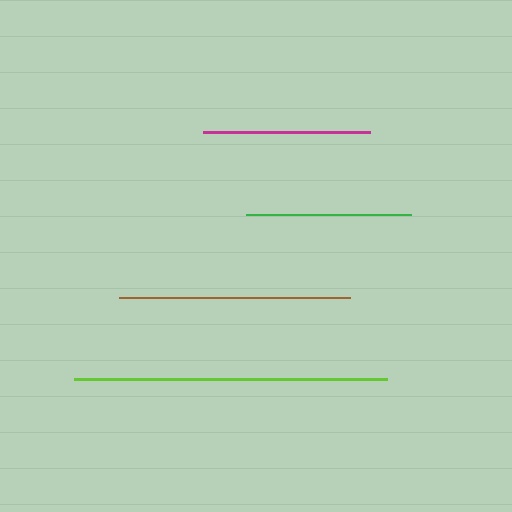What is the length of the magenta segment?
The magenta segment is approximately 167 pixels long.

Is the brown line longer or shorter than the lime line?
The lime line is longer than the brown line.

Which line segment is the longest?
The lime line is the longest at approximately 314 pixels.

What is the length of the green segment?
The green segment is approximately 165 pixels long.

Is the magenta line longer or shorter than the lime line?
The lime line is longer than the magenta line.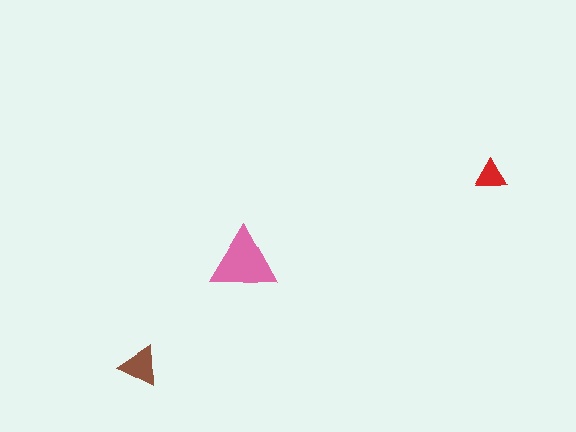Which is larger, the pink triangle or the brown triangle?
The pink one.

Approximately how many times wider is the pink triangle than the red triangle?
About 2 times wider.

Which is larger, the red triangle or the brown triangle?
The brown one.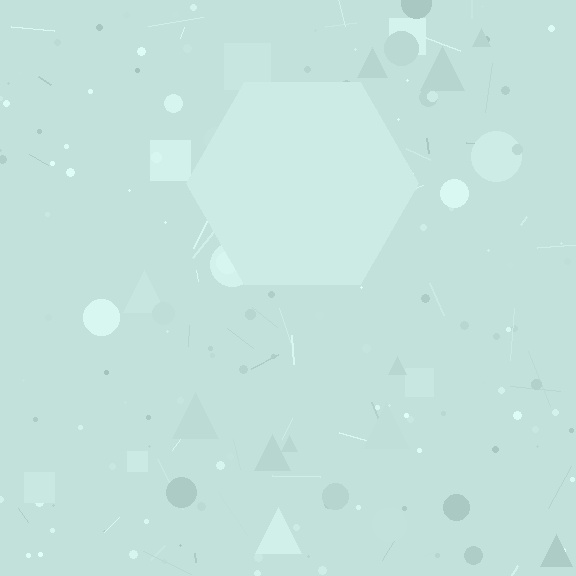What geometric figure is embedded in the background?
A hexagon is embedded in the background.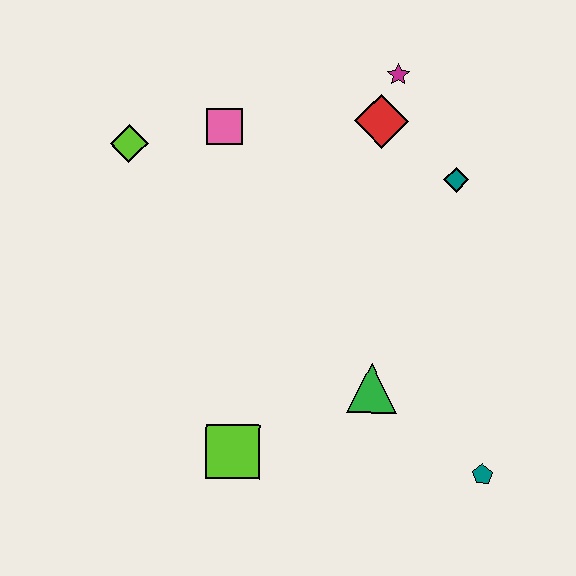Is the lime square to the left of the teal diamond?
Yes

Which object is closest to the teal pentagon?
The green triangle is closest to the teal pentagon.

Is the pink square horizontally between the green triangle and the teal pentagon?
No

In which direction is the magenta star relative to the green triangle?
The magenta star is above the green triangle.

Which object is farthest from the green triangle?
The lime diamond is farthest from the green triangle.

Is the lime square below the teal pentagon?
No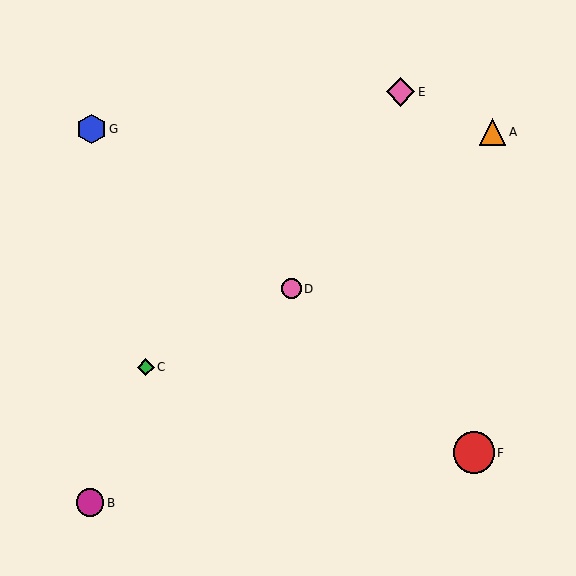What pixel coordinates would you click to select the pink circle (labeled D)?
Click at (291, 289) to select the pink circle D.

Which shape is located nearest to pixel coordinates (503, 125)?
The orange triangle (labeled A) at (493, 132) is nearest to that location.